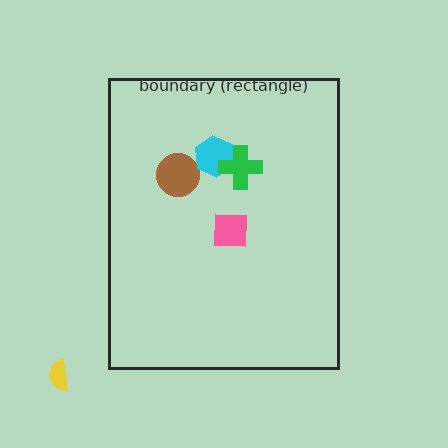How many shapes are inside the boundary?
4 inside, 1 outside.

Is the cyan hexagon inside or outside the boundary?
Inside.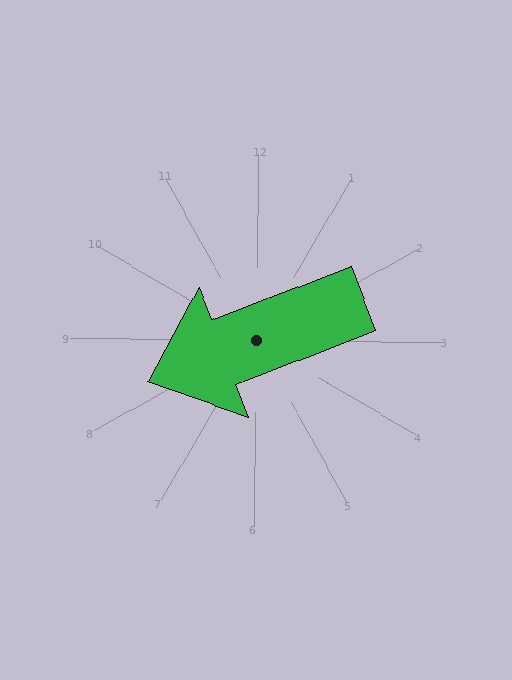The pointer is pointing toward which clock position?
Roughly 8 o'clock.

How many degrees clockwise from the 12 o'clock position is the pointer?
Approximately 248 degrees.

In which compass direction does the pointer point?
West.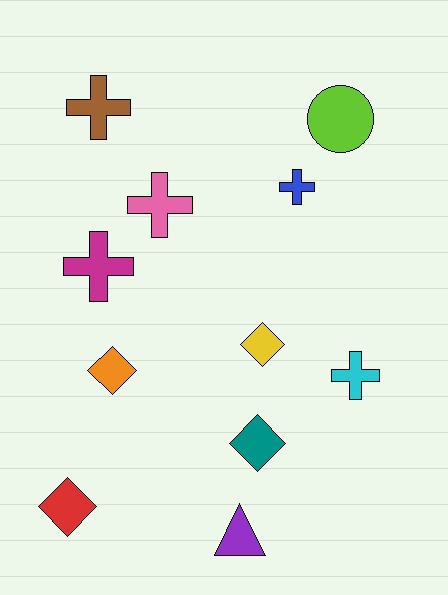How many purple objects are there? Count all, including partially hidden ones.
There is 1 purple object.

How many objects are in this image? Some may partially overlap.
There are 11 objects.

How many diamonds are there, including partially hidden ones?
There are 4 diamonds.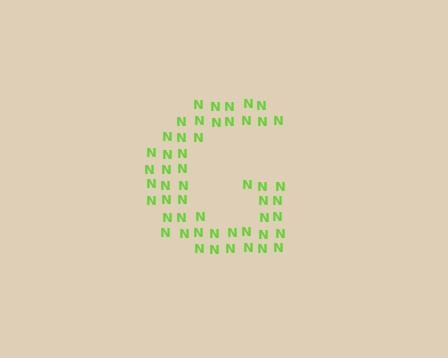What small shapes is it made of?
It is made of small letter N's.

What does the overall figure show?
The overall figure shows the letter G.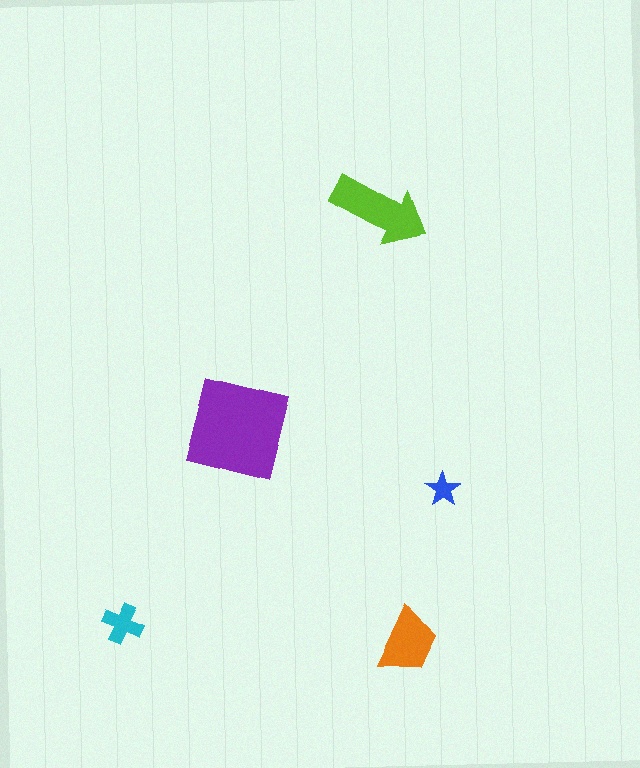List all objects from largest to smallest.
The purple square, the lime arrow, the orange trapezoid, the cyan cross, the blue star.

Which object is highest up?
The lime arrow is topmost.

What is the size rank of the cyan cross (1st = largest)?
4th.